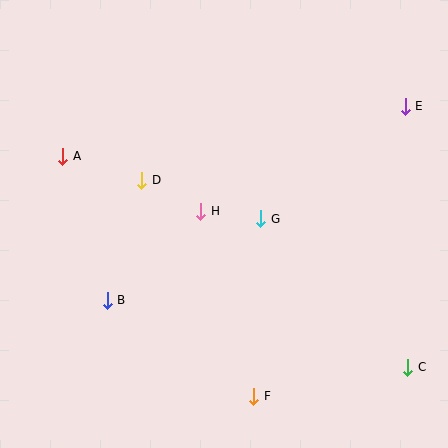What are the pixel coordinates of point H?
Point H is at (201, 211).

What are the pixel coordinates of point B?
Point B is at (107, 300).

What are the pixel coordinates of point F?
Point F is at (254, 396).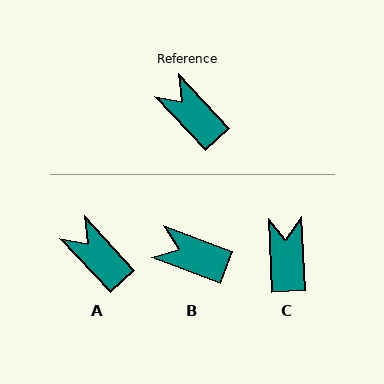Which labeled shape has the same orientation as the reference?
A.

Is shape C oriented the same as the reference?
No, it is off by about 41 degrees.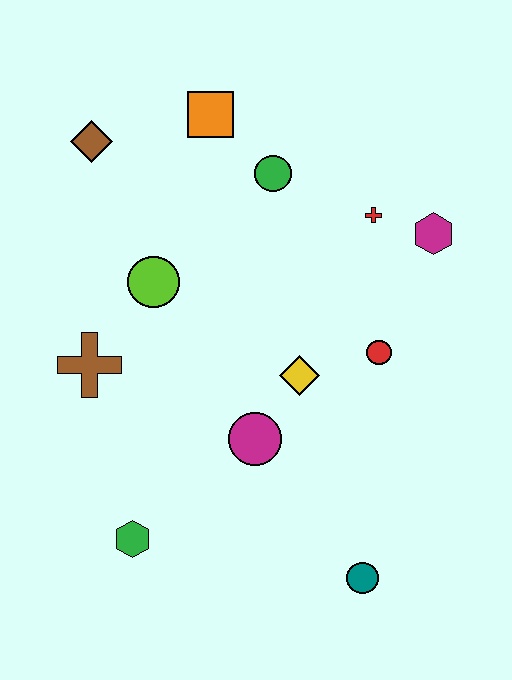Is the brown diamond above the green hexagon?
Yes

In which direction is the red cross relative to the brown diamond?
The red cross is to the right of the brown diamond.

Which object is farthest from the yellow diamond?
The brown diamond is farthest from the yellow diamond.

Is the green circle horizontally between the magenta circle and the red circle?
Yes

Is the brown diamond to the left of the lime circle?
Yes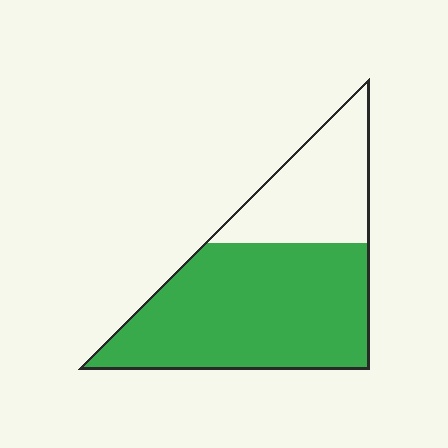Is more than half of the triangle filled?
Yes.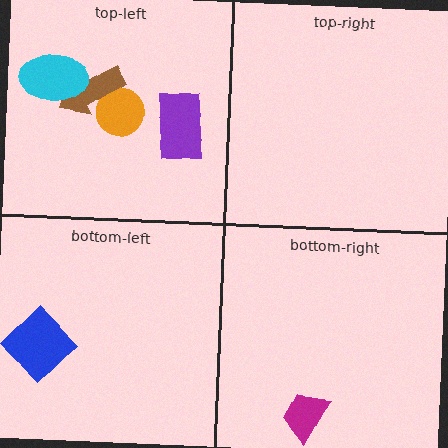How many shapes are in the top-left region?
4.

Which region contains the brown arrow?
The top-left region.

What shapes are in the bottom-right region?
The magenta trapezoid.